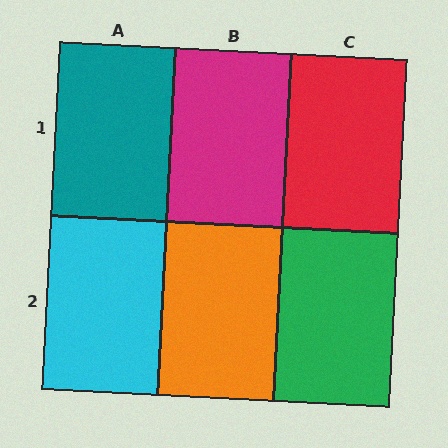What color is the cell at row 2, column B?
Orange.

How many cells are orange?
1 cell is orange.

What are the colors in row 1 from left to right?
Teal, magenta, red.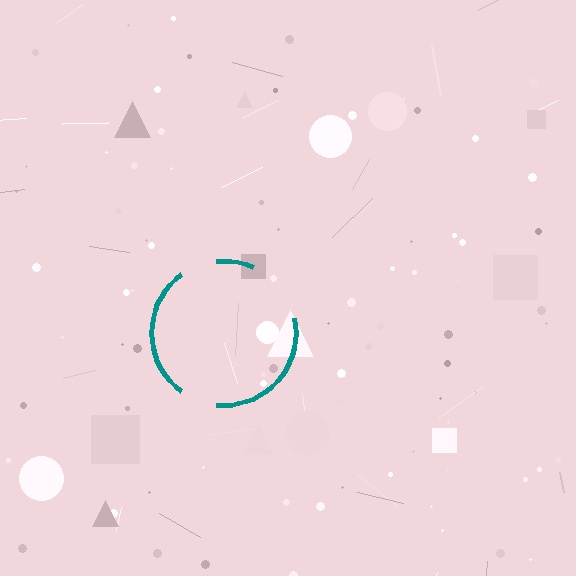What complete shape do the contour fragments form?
The contour fragments form a circle.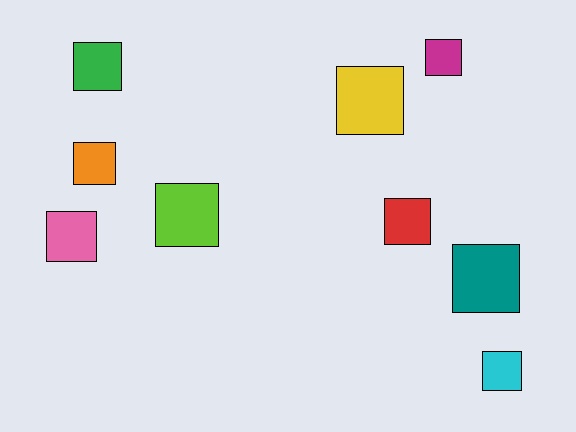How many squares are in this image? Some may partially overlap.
There are 9 squares.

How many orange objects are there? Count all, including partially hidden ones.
There is 1 orange object.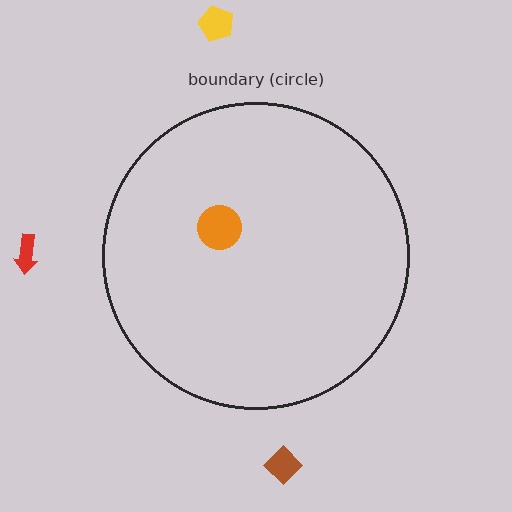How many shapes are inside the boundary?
1 inside, 3 outside.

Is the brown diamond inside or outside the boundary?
Outside.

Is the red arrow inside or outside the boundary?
Outside.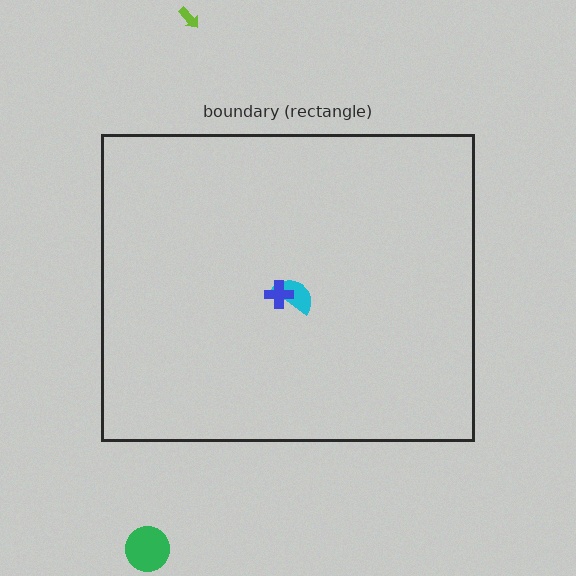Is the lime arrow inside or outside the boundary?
Outside.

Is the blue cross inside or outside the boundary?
Inside.